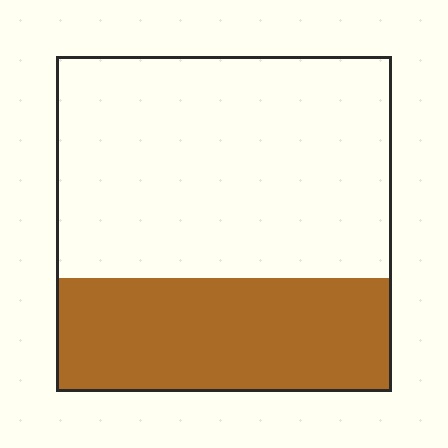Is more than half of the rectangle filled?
No.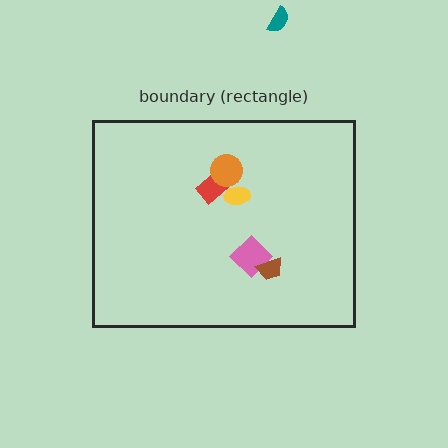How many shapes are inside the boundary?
5 inside, 1 outside.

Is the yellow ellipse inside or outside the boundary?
Inside.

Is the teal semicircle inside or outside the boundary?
Outside.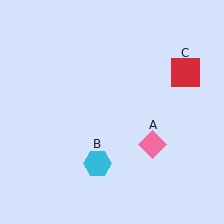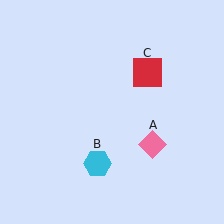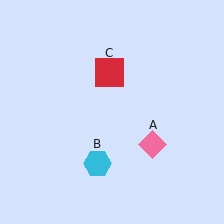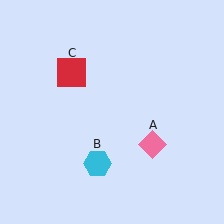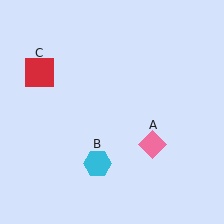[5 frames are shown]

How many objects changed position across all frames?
1 object changed position: red square (object C).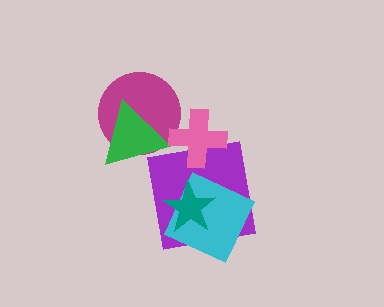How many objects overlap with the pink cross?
2 objects overlap with the pink cross.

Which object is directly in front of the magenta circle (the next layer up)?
The green triangle is directly in front of the magenta circle.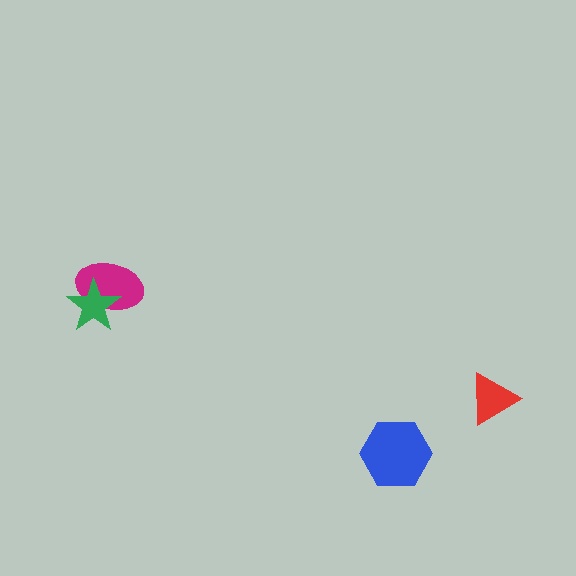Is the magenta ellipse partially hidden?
Yes, it is partially covered by another shape.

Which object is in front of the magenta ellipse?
The green star is in front of the magenta ellipse.